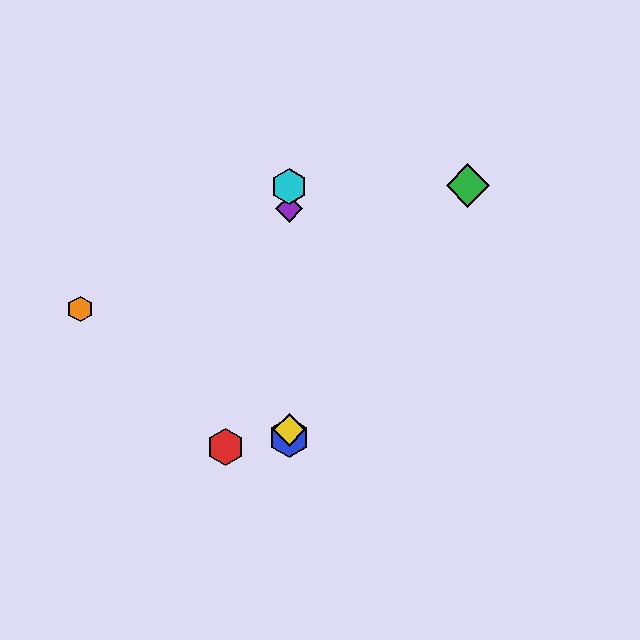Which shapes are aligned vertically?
The blue hexagon, the yellow diamond, the purple diamond, the cyan hexagon are aligned vertically.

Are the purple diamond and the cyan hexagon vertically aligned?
Yes, both are at x≈289.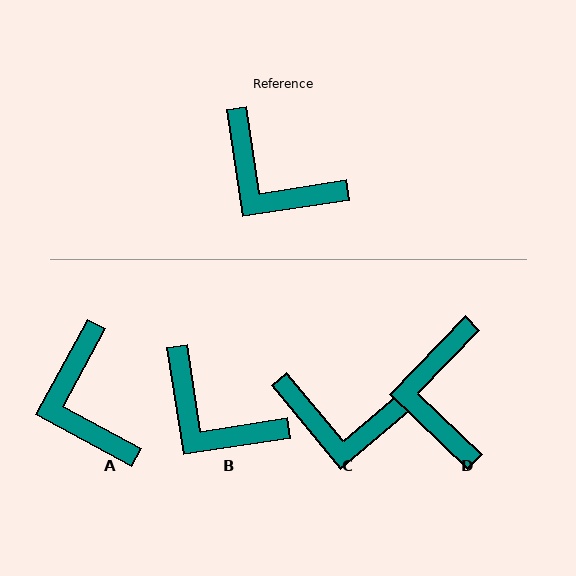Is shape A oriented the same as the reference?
No, it is off by about 37 degrees.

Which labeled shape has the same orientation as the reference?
B.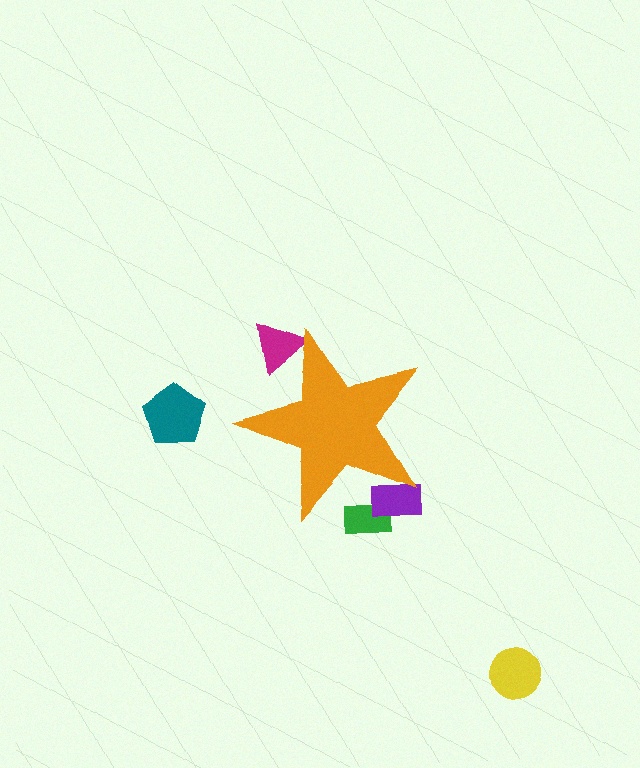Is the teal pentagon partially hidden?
No, the teal pentagon is fully visible.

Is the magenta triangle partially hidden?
Yes, the magenta triangle is partially hidden behind the orange star.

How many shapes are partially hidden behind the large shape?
3 shapes are partially hidden.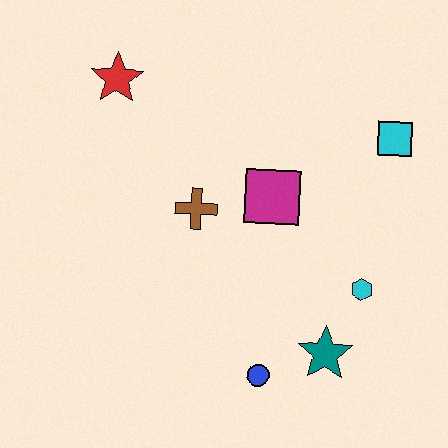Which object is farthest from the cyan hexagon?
The red star is farthest from the cyan hexagon.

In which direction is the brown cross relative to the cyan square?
The brown cross is to the left of the cyan square.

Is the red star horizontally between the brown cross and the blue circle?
No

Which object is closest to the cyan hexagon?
The teal star is closest to the cyan hexagon.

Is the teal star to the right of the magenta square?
Yes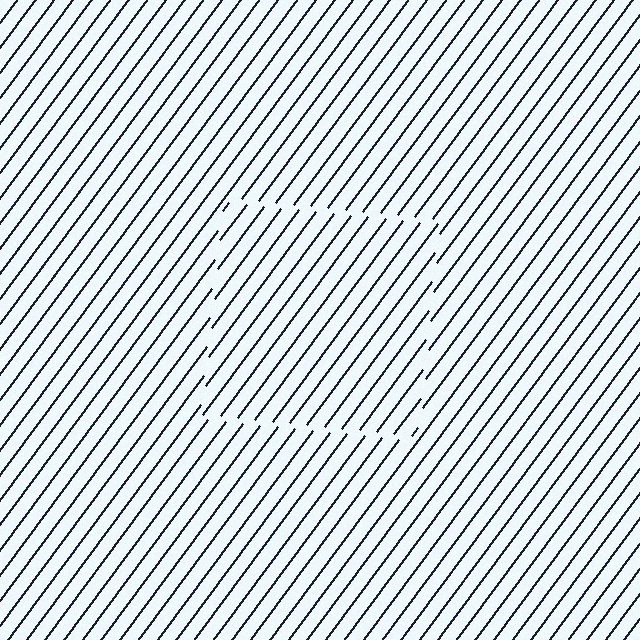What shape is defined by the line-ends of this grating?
An illusory square. The interior of the shape contains the same grating, shifted by half a period — the contour is defined by the phase discontinuity where line-ends from the inner and outer gratings abut.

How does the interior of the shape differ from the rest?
The interior of the shape contains the same grating, shifted by half a period — the contour is defined by the phase discontinuity where line-ends from the inner and outer gratings abut.